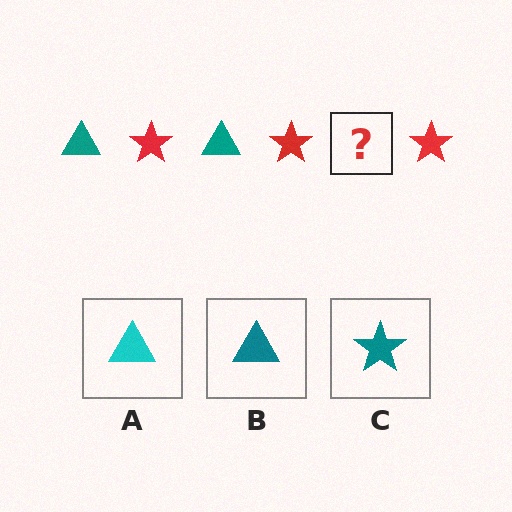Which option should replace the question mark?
Option B.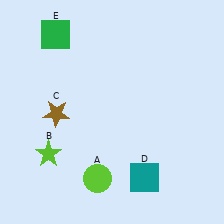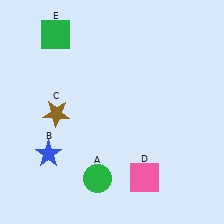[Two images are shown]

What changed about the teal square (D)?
In Image 1, D is teal. In Image 2, it changed to pink.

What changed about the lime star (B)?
In Image 1, B is lime. In Image 2, it changed to blue.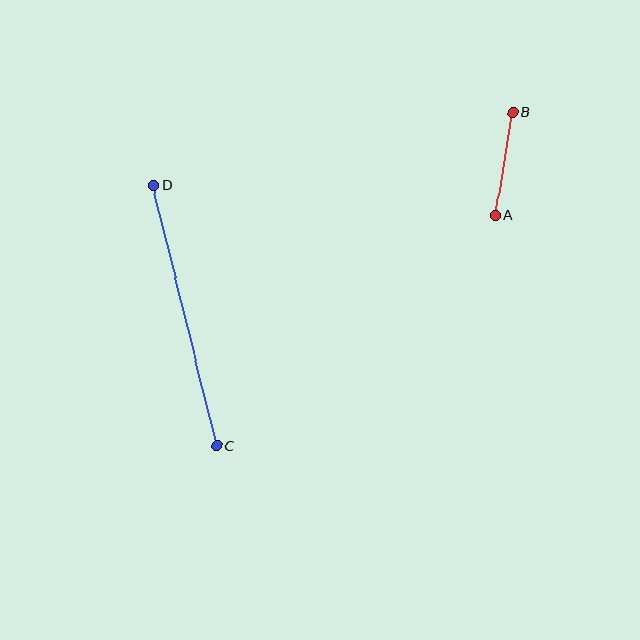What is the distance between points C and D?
The distance is approximately 268 pixels.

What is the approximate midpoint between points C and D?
The midpoint is at approximately (185, 315) pixels.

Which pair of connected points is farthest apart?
Points C and D are farthest apart.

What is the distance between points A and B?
The distance is approximately 104 pixels.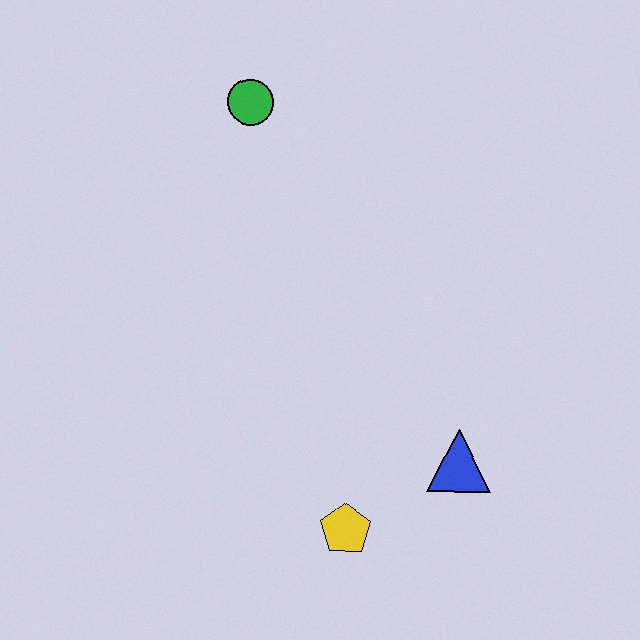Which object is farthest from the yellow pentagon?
The green circle is farthest from the yellow pentagon.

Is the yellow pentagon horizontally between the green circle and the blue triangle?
Yes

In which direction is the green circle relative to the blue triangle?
The green circle is above the blue triangle.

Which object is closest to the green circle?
The blue triangle is closest to the green circle.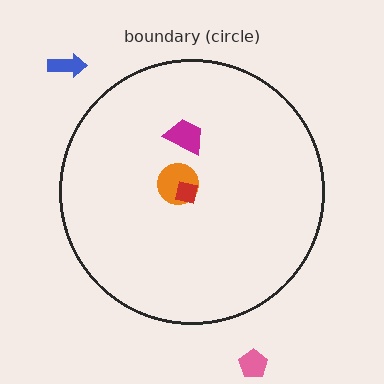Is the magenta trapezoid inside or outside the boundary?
Inside.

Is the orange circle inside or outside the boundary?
Inside.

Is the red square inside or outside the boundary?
Inside.